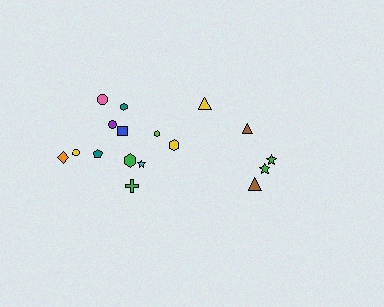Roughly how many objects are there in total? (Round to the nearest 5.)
Roughly 15 objects in total.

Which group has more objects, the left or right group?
The left group.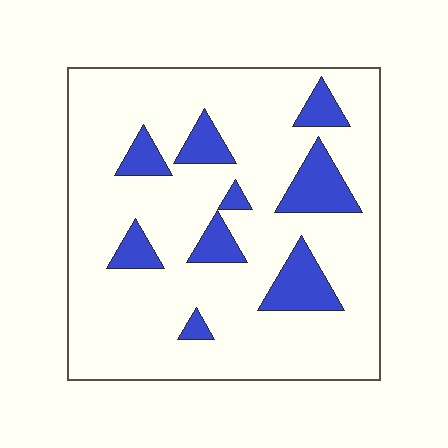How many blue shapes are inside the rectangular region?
9.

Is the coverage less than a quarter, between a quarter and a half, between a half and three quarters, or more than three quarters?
Less than a quarter.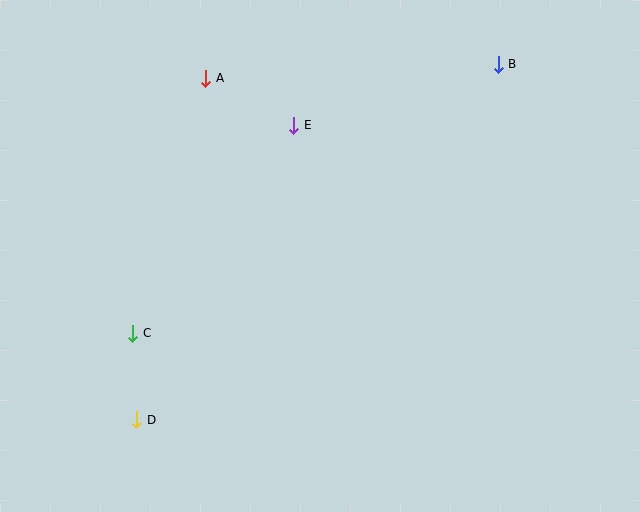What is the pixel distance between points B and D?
The distance between B and D is 507 pixels.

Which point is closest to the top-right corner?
Point B is closest to the top-right corner.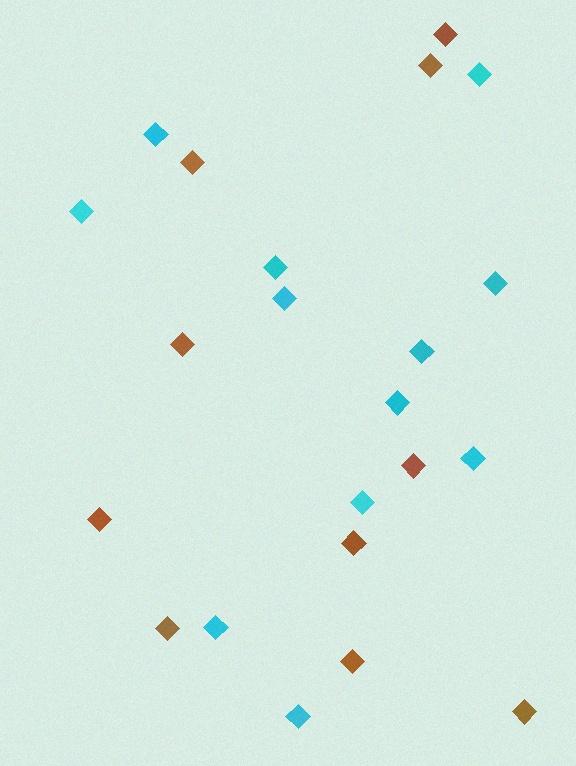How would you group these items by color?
There are 2 groups: one group of cyan diamonds (12) and one group of brown diamonds (10).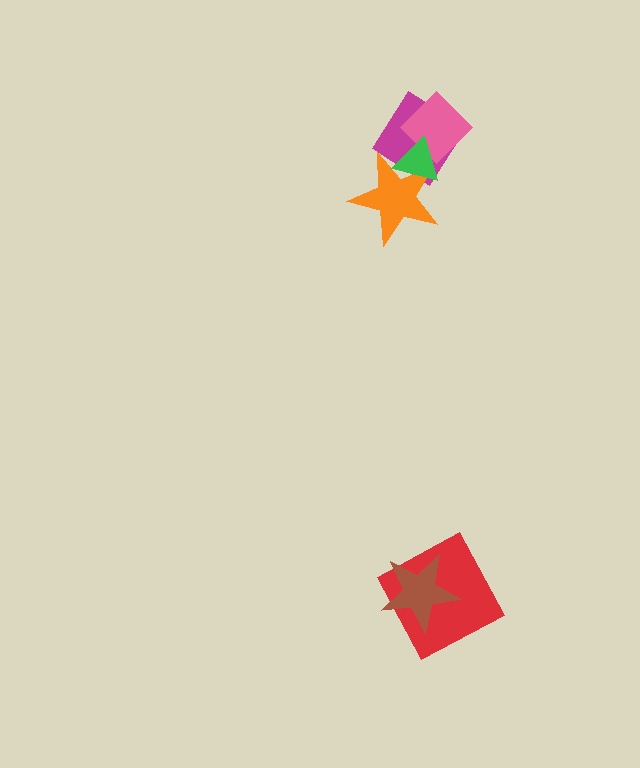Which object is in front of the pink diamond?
The green triangle is in front of the pink diamond.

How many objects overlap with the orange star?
2 objects overlap with the orange star.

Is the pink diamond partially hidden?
Yes, it is partially covered by another shape.